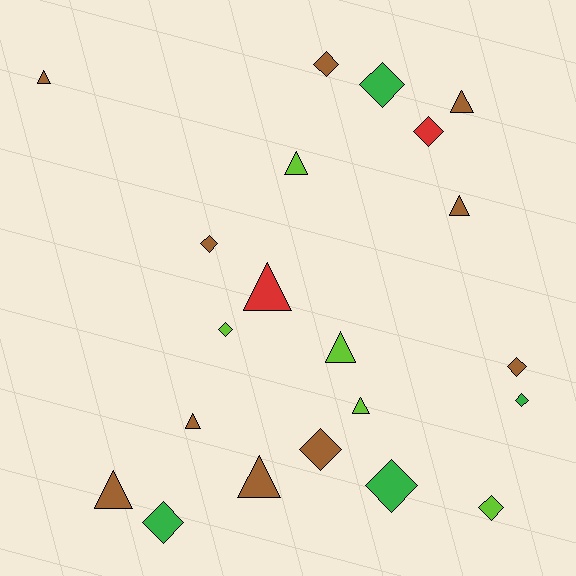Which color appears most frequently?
Brown, with 10 objects.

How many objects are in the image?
There are 21 objects.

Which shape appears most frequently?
Diamond, with 11 objects.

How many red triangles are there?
There is 1 red triangle.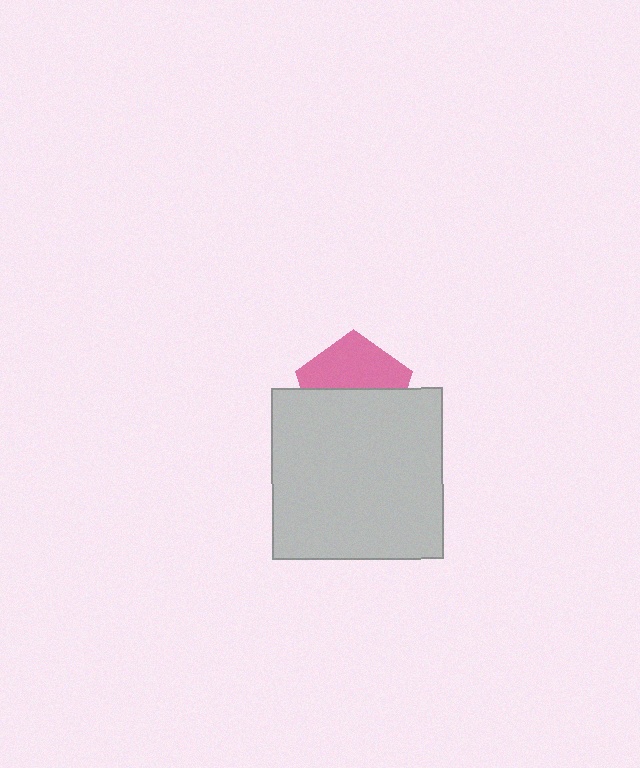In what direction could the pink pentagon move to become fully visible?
The pink pentagon could move up. That would shift it out from behind the light gray rectangle entirely.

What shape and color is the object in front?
The object in front is a light gray rectangle.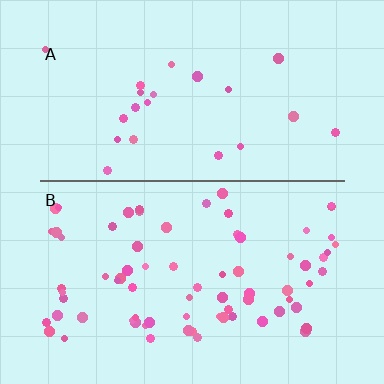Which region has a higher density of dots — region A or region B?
B (the bottom).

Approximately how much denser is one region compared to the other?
Approximately 3.3× — region B over region A.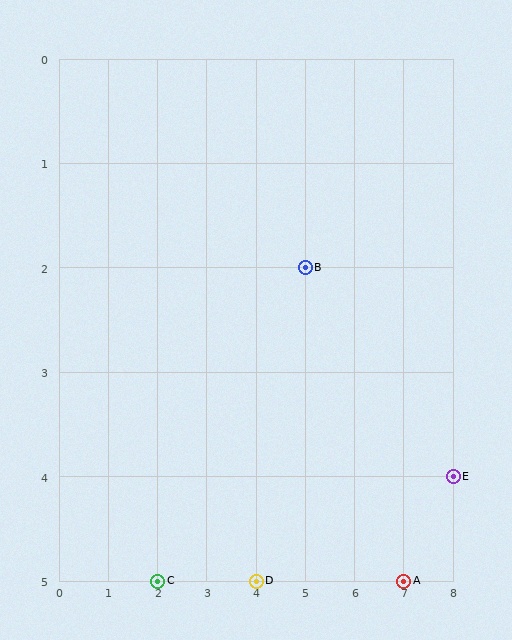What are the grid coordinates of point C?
Point C is at grid coordinates (2, 5).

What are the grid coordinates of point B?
Point B is at grid coordinates (5, 2).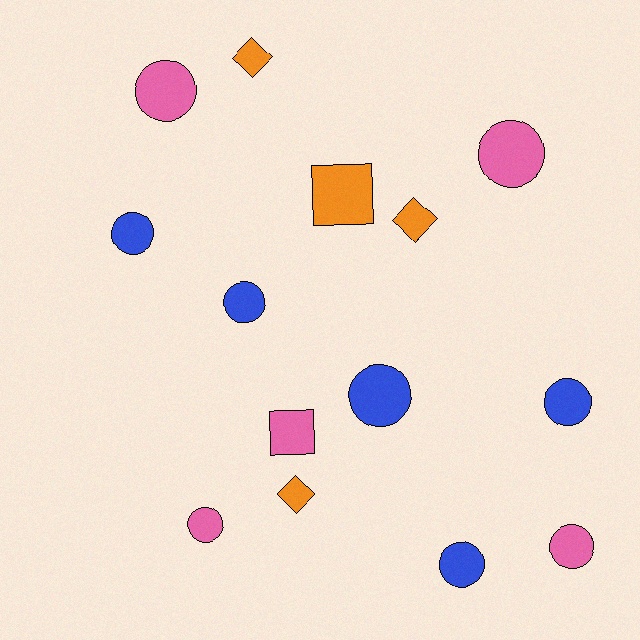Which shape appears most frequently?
Circle, with 9 objects.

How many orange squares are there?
There is 1 orange square.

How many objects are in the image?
There are 14 objects.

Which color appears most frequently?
Blue, with 5 objects.